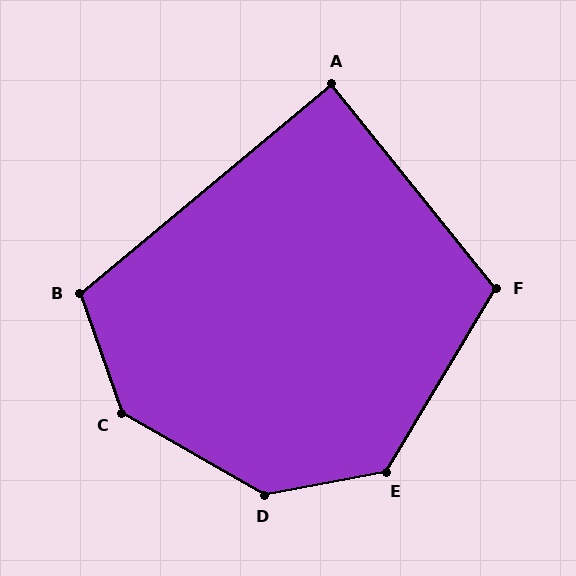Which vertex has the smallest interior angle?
A, at approximately 89 degrees.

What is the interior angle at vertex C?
Approximately 139 degrees (obtuse).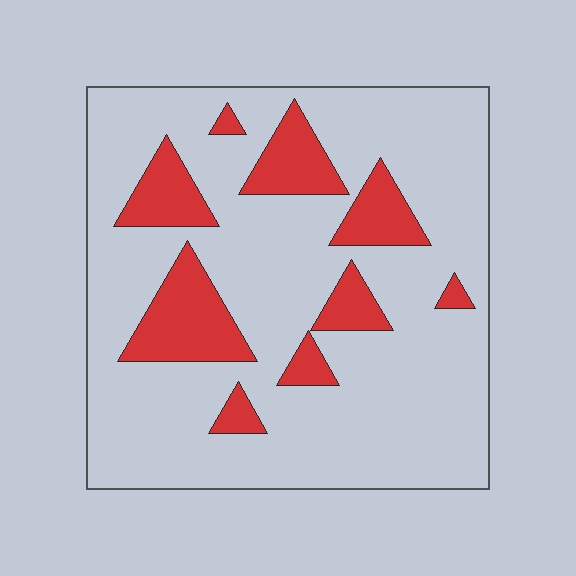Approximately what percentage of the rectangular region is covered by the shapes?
Approximately 20%.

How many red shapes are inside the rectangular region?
9.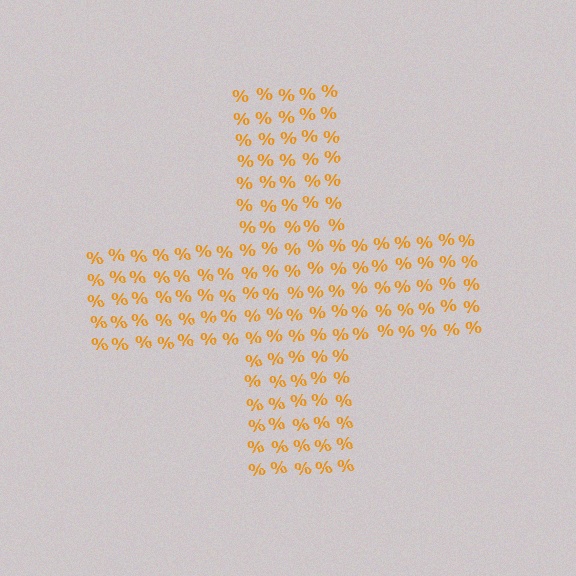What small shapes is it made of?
It is made of small percent signs.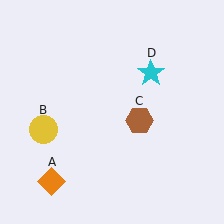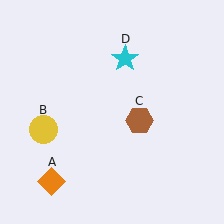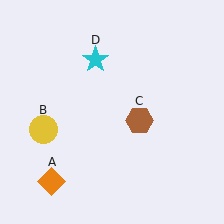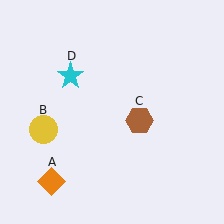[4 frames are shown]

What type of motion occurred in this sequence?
The cyan star (object D) rotated counterclockwise around the center of the scene.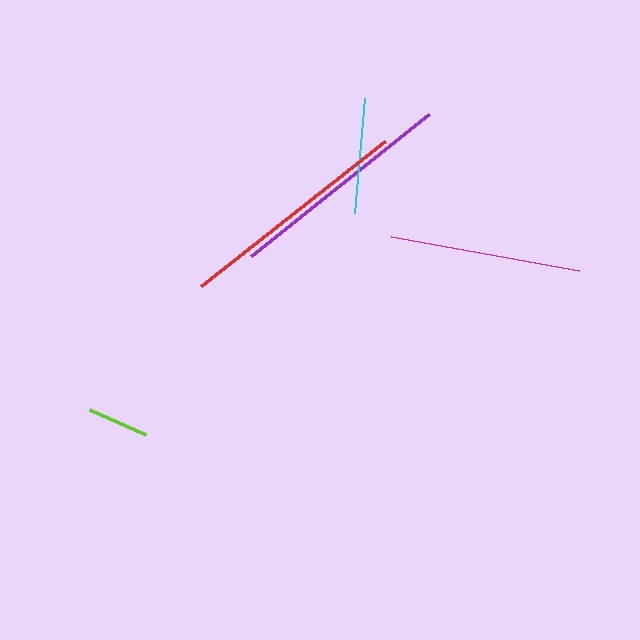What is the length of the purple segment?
The purple segment is approximately 228 pixels long.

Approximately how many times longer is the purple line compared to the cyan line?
The purple line is approximately 2.0 times the length of the cyan line.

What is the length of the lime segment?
The lime segment is approximately 61 pixels long.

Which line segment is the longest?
The red line is the longest at approximately 234 pixels.